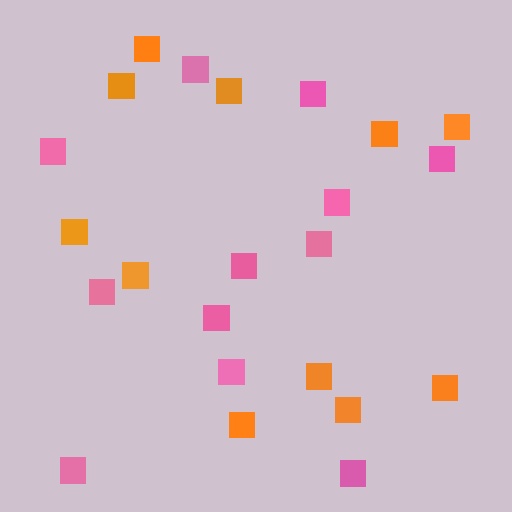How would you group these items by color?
There are 2 groups: one group of orange squares (11) and one group of pink squares (12).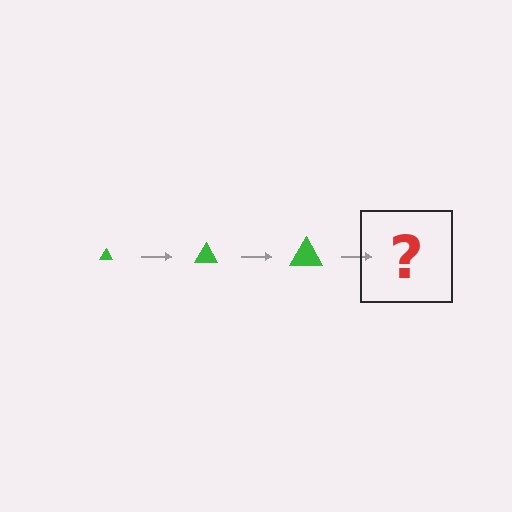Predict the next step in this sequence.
The next step is a green triangle, larger than the previous one.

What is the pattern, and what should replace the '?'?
The pattern is that the triangle gets progressively larger each step. The '?' should be a green triangle, larger than the previous one.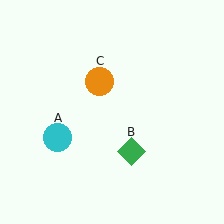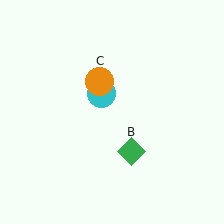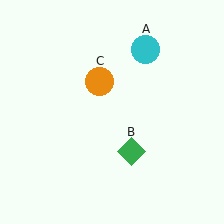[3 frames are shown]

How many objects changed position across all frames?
1 object changed position: cyan circle (object A).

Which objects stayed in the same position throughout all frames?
Green diamond (object B) and orange circle (object C) remained stationary.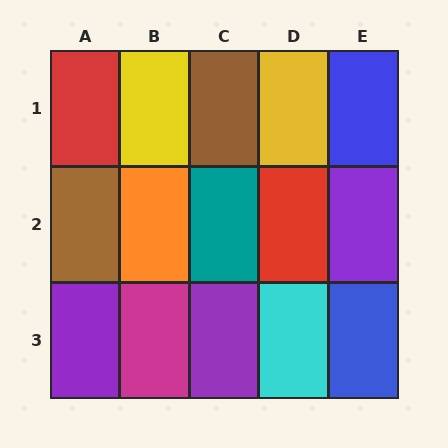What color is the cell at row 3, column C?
Purple.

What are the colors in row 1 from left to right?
Red, yellow, brown, yellow, blue.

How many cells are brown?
2 cells are brown.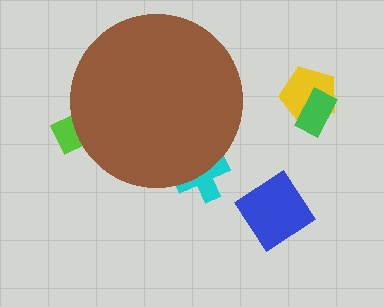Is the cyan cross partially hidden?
Yes, the cyan cross is partially hidden behind the brown circle.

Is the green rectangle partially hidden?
No, the green rectangle is fully visible.